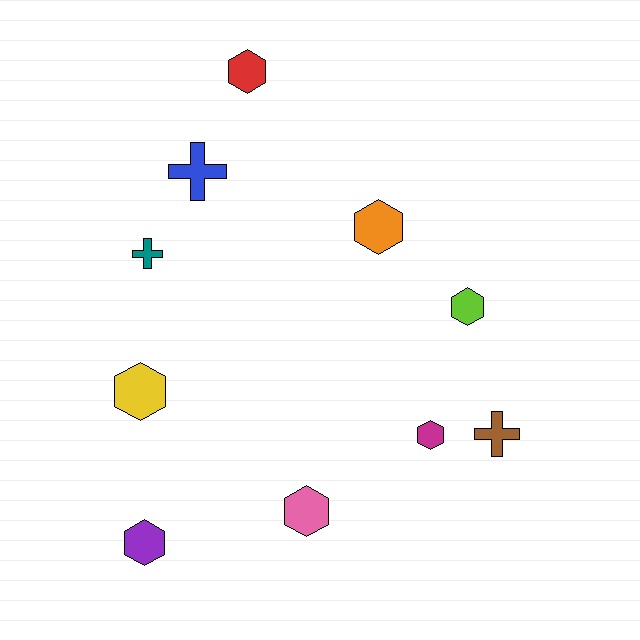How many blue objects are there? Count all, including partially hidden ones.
There is 1 blue object.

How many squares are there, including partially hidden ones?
There are no squares.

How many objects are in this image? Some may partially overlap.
There are 10 objects.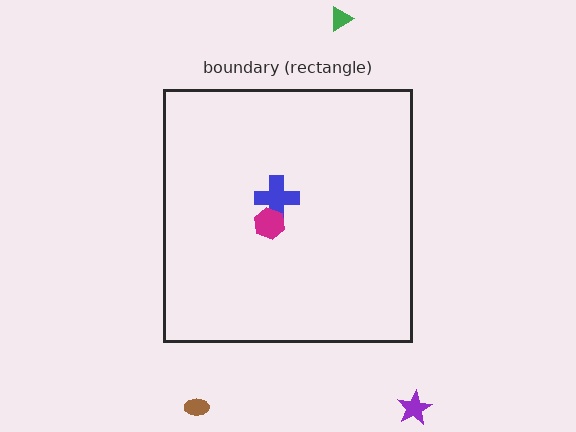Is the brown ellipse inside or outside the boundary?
Outside.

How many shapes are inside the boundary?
2 inside, 3 outside.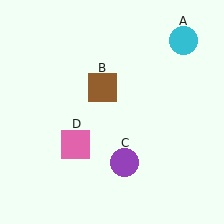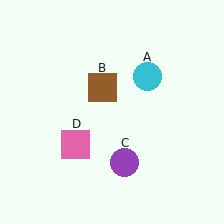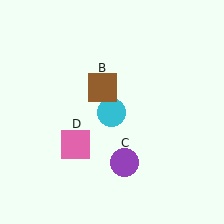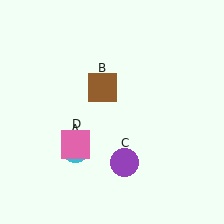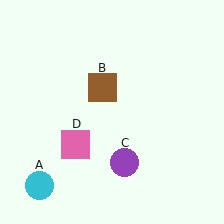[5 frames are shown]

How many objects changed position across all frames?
1 object changed position: cyan circle (object A).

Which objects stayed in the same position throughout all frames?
Brown square (object B) and purple circle (object C) and pink square (object D) remained stationary.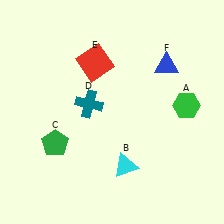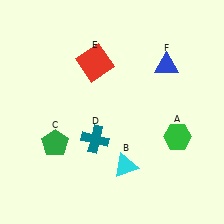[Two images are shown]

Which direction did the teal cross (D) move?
The teal cross (D) moved down.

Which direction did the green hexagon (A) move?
The green hexagon (A) moved down.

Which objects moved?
The objects that moved are: the green hexagon (A), the teal cross (D).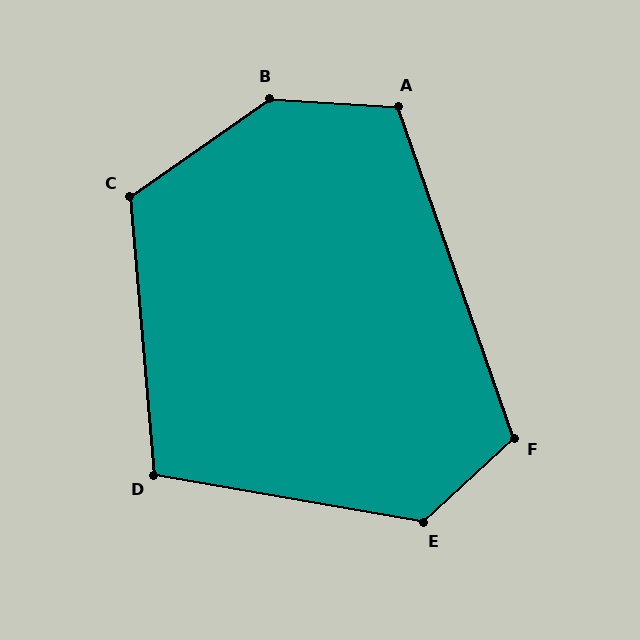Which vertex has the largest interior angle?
B, at approximately 141 degrees.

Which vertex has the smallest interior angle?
D, at approximately 105 degrees.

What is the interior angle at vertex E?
Approximately 127 degrees (obtuse).